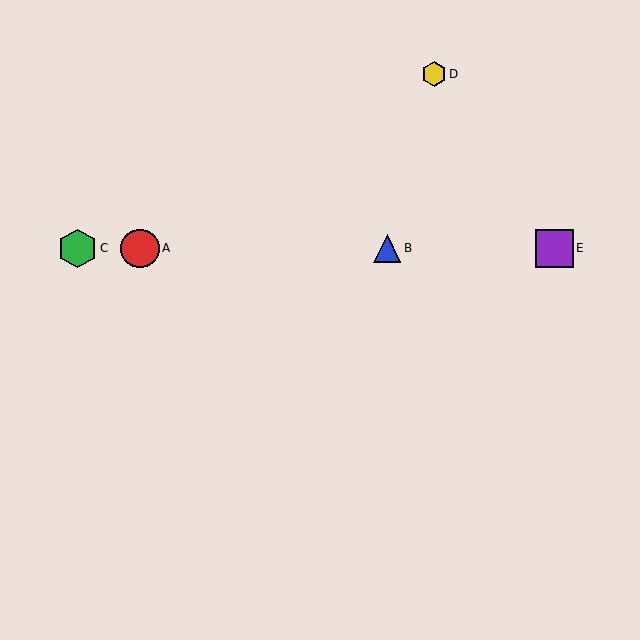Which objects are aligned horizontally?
Objects A, B, C, E are aligned horizontally.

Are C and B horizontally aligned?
Yes, both are at y≈248.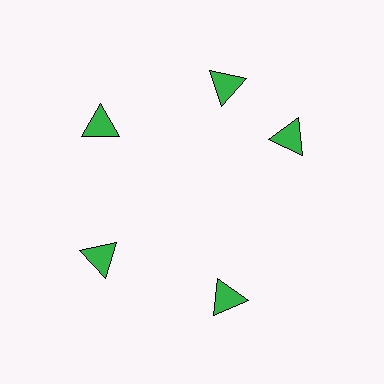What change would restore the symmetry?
The symmetry would be restored by rotating it back into even spacing with its neighbors so that all 5 triangles sit at equal angles and equal distance from the center.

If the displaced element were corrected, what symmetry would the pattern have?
It would have 5-fold rotational symmetry — the pattern would map onto itself every 72 degrees.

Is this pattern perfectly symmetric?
No. The 5 green triangles are arranged in a ring, but one element near the 3 o'clock position is rotated out of alignment along the ring, breaking the 5-fold rotational symmetry.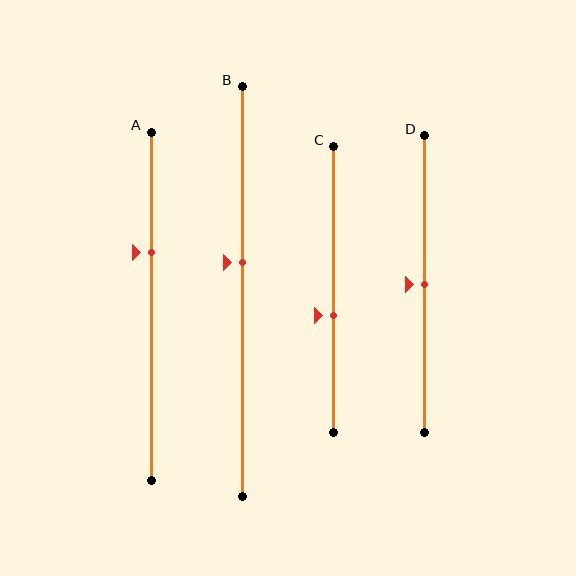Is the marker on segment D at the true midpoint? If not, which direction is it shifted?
Yes, the marker on segment D is at the true midpoint.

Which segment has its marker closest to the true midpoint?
Segment D has its marker closest to the true midpoint.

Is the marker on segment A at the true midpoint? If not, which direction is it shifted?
No, the marker on segment A is shifted upward by about 16% of the segment length.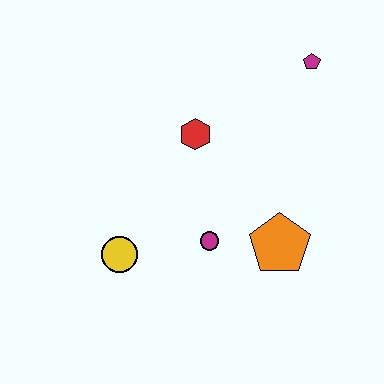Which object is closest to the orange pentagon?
The magenta circle is closest to the orange pentagon.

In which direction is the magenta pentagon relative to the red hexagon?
The magenta pentagon is to the right of the red hexagon.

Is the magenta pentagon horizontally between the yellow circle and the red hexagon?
No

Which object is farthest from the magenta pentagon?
The yellow circle is farthest from the magenta pentagon.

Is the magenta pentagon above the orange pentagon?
Yes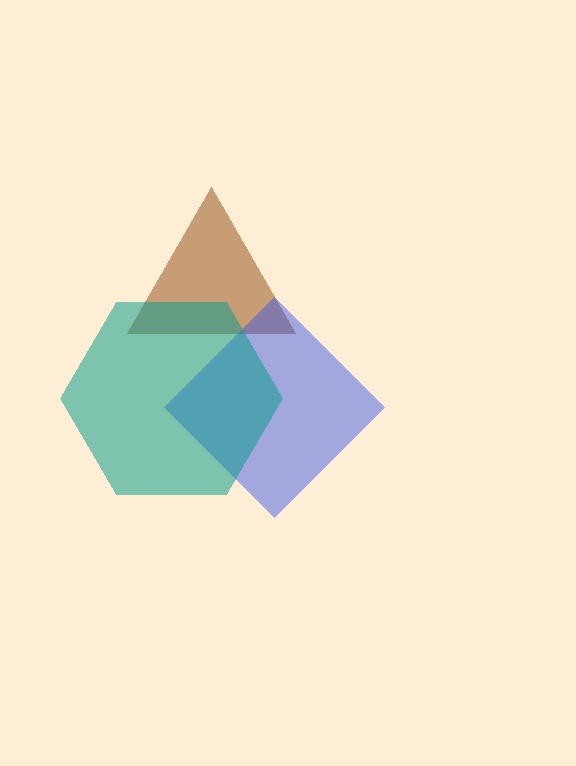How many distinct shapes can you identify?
There are 3 distinct shapes: a brown triangle, a blue diamond, a teal hexagon.